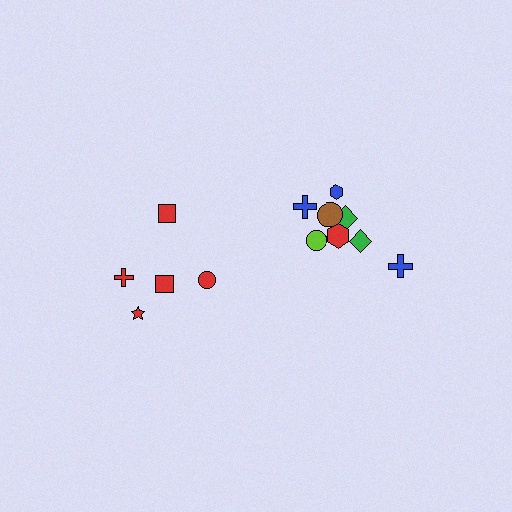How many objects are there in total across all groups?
There are 13 objects.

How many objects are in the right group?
There are 8 objects.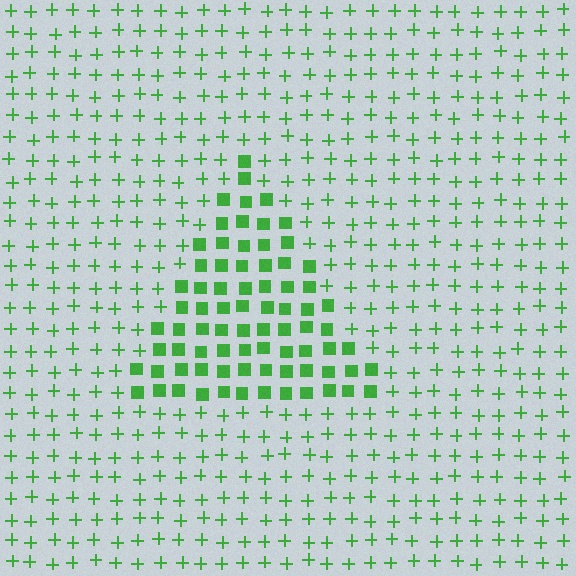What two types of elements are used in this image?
The image uses squares inside the triangle region and plus signs outside it.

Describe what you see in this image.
The image is filled with small green elements arranged in a uniform grid. A triangle-shaped region contains squares, while the surrounding area contains plus signs. The boundary is defined purely by the change in element shape.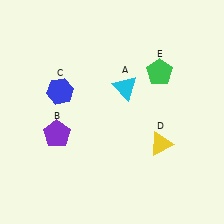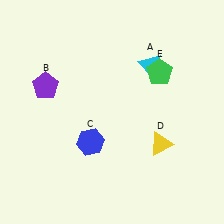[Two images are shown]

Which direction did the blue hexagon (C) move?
The blue hexagon (C) moved down.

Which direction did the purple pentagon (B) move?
The purple pentagon (B) moved up.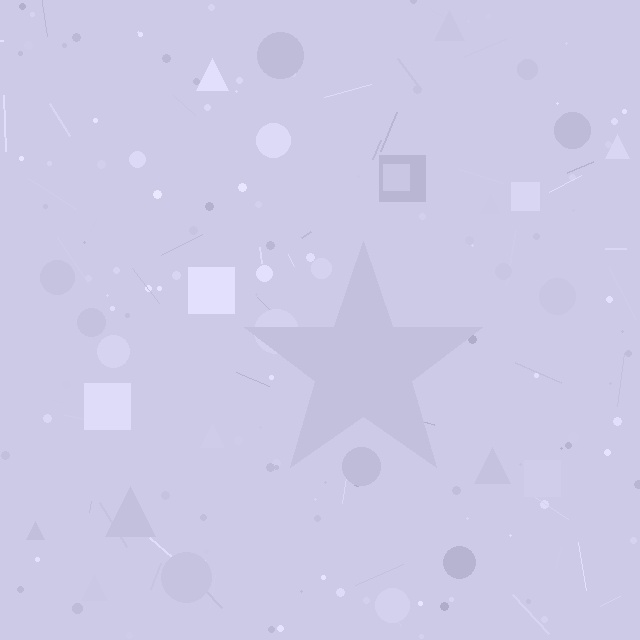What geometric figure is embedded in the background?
A star is embedded in the background.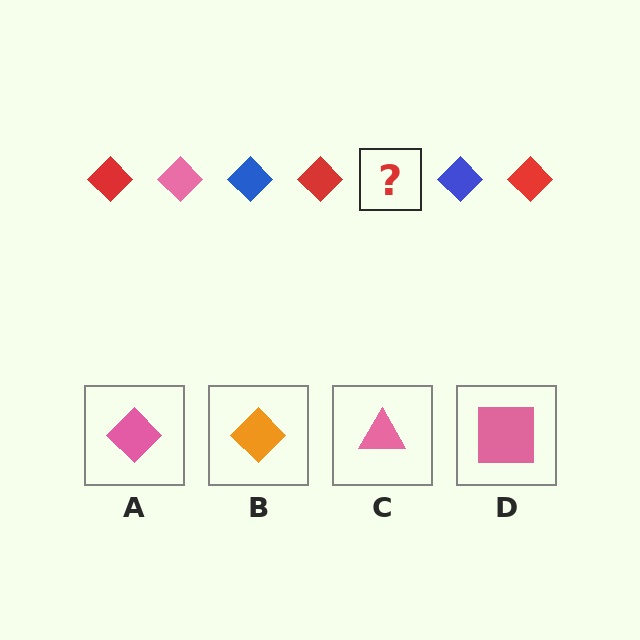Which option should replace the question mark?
Option A.